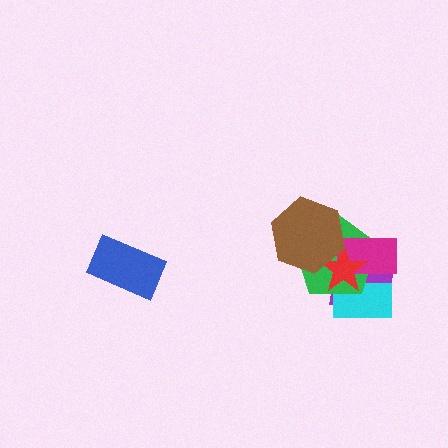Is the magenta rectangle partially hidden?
Yes, it is partially covered by another shape.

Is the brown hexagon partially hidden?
No, no other shape covers it.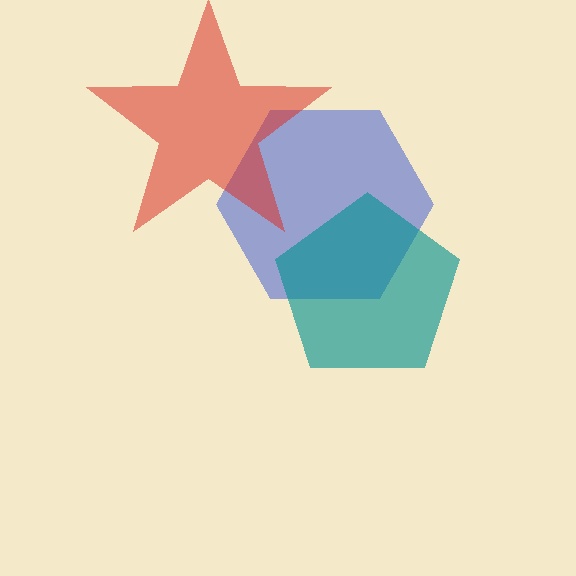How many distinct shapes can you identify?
There are 3 distinct shapes: a blue hexagon, a red star, a teal pentagon.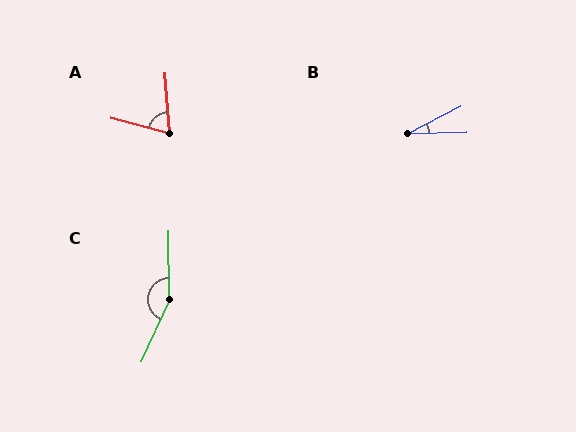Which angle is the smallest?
B, at approximately 26 degrees.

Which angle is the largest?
C, at approximately 154 degrees.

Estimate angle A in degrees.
Approximately 72 degrees.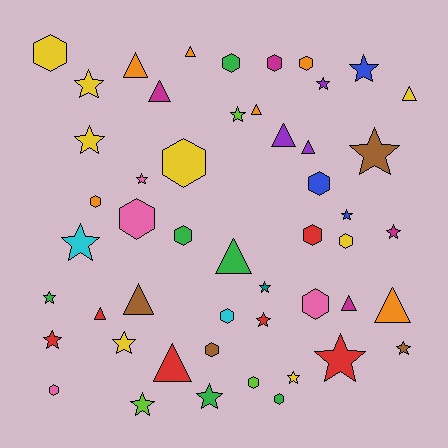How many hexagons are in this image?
There are 17 hexagons.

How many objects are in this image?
There are 50 objects.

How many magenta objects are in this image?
There are 4 magenta objects.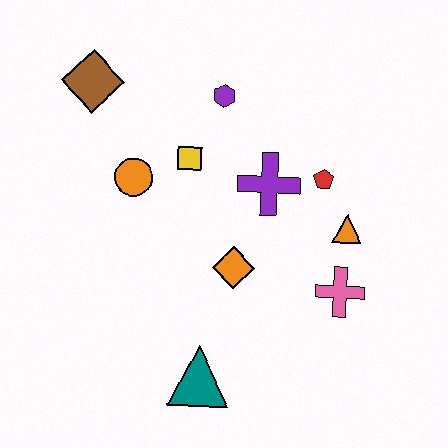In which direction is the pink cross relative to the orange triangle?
The pink cross is below the orange triangle.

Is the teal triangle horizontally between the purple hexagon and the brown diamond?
Yes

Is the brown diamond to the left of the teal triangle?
Yes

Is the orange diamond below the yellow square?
Yes